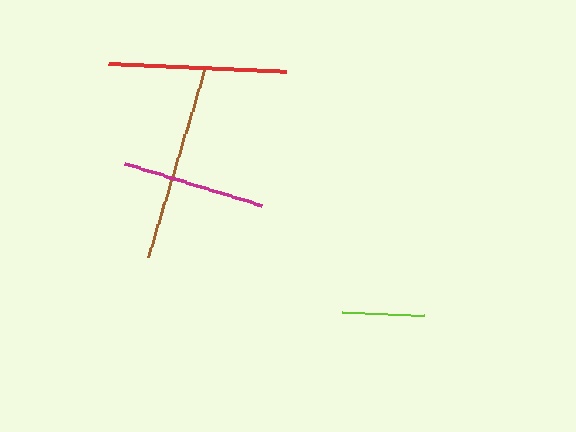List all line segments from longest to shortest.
From longest to shortest: brown, red, magenta, lime.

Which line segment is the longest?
The brown line is the longest at approximately 199 pixels.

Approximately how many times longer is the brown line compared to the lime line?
The brown line is approximately 2.4 times the length of the lime line.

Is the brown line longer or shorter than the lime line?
The brown line is longer than the lime line.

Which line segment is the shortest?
The lime line is the shortest at approximately 82 pixels.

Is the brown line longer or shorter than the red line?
The brown line is longer than the red line.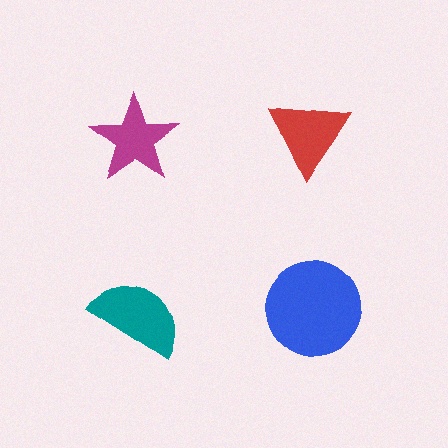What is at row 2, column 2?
A blue circle.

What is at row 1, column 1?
A magenta star.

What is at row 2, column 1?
A teal semicircle.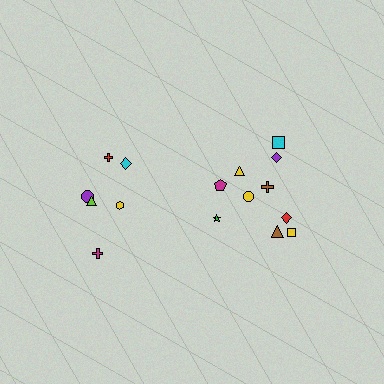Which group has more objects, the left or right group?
The right group.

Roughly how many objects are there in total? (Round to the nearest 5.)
Roughly 15 objects in total.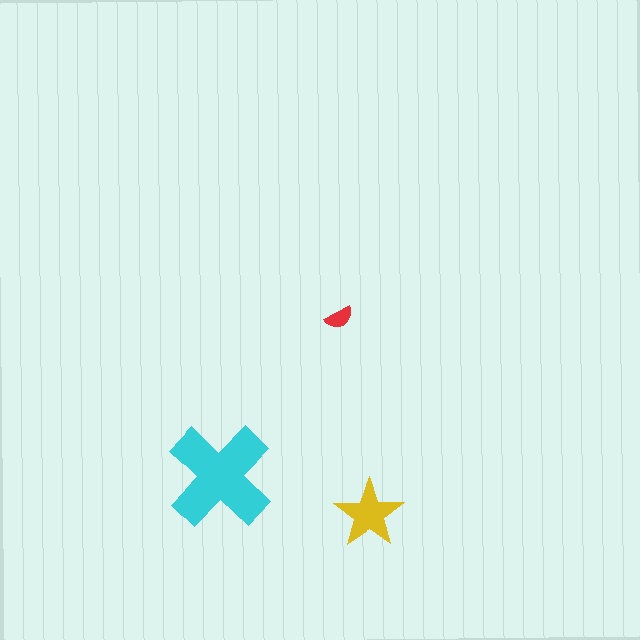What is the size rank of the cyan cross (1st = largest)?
1st.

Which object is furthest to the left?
The cyan cross is leftmost.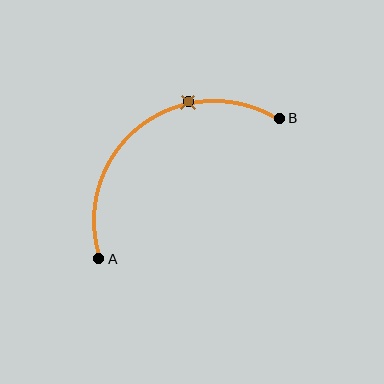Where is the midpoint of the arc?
The arc midpoint is the point on the curve farthest from the straight line joining A and B. It sits above and to the left of that line.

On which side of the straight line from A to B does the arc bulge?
The arc bulges above and to the left of the straight line connecting A and B.